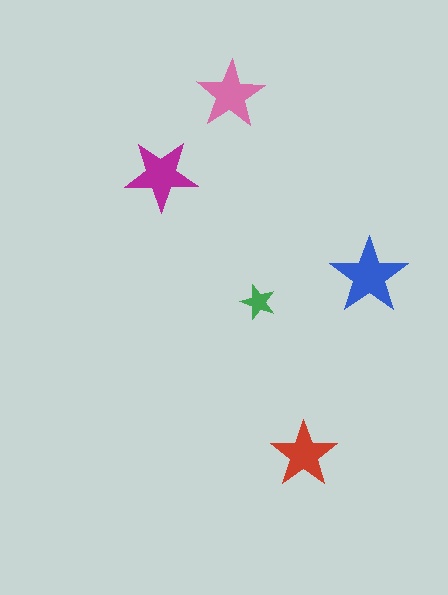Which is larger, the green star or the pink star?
The pink one.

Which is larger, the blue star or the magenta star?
The blue one.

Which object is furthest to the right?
The blue star is rightmost.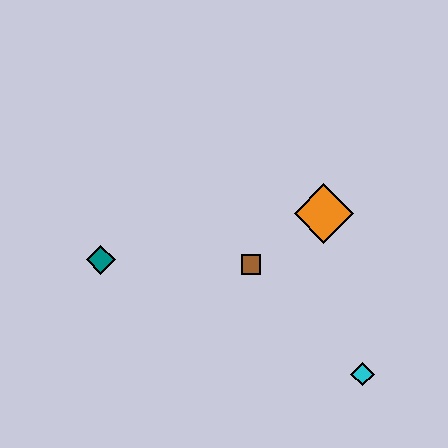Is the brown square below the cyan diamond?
No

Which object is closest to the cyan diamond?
The brown square is closest to the cyan diamond.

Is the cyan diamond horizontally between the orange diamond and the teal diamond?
No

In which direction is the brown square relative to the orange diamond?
The brown square is to the left of the orange diamond.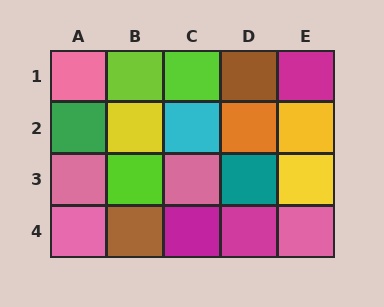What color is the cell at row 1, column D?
Brown.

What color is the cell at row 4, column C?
Magenta.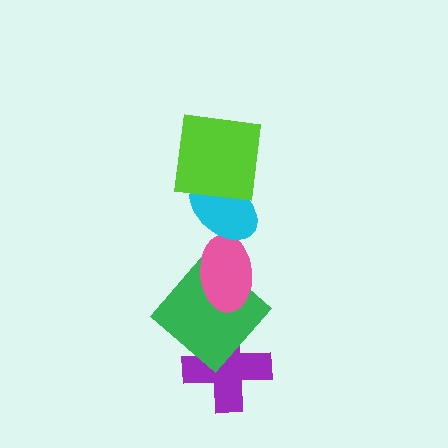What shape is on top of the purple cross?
The green diamond is on top of the purple cross.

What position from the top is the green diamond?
The green diamond is 4th from the top.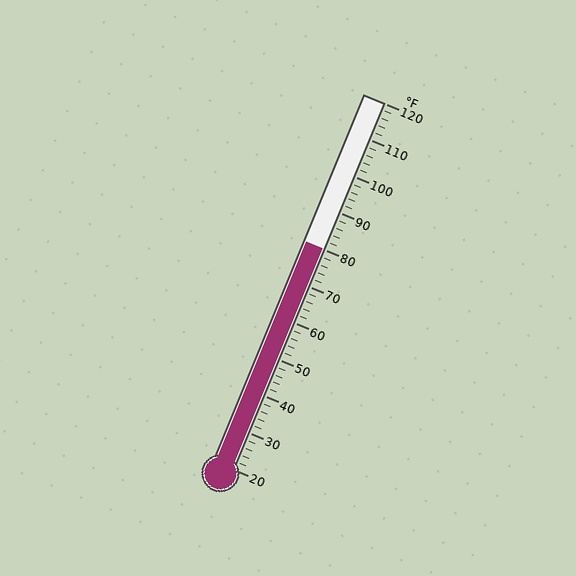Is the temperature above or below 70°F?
The temperature is above 70°F.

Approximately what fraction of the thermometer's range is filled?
The thermometer is filled to approximately 60% of its range.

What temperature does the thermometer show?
The thermometer shows approximately 80°F.